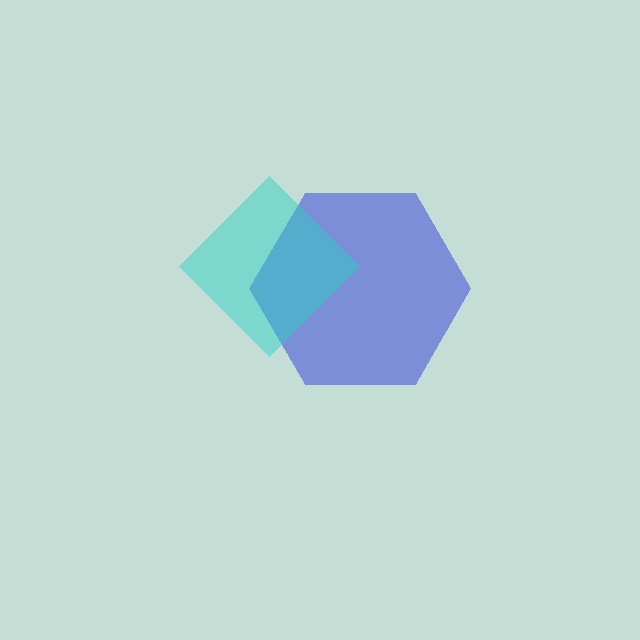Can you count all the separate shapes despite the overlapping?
Yes, there are 2 separate shapes.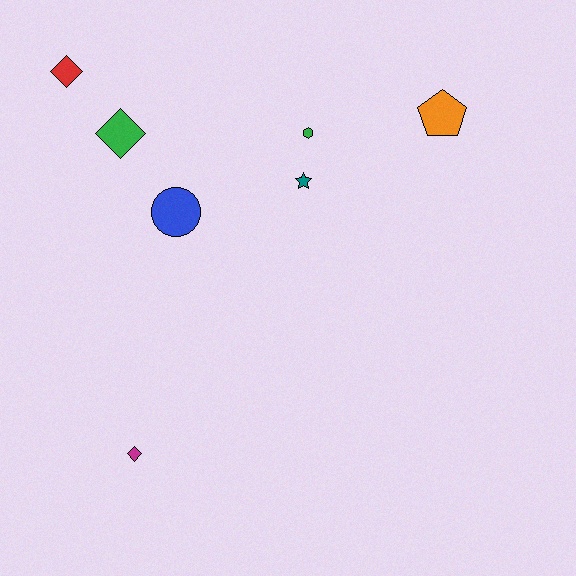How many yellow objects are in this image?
There are no yellow objects.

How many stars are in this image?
There is 1 star.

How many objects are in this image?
There are 7 objects.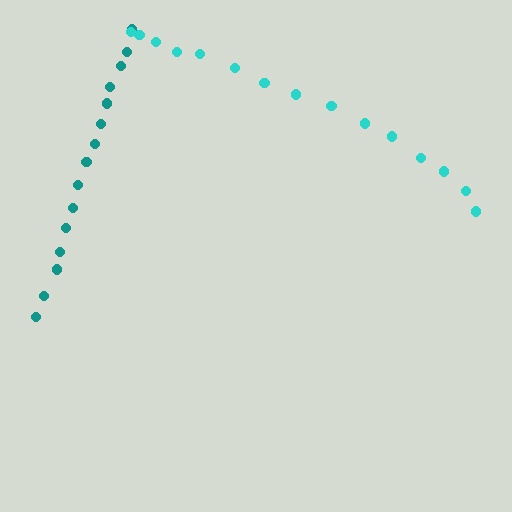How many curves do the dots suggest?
There are 2 distinct paths.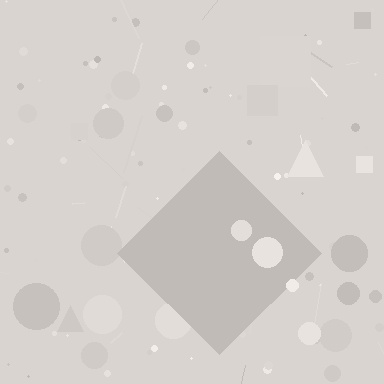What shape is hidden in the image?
A diamond is hidden in the image.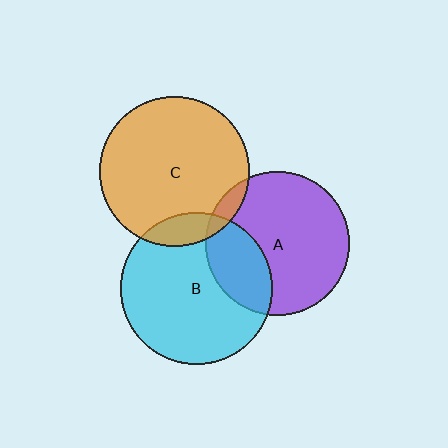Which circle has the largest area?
Circle B (cyan).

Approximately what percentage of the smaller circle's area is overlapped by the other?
Approximately 5%.